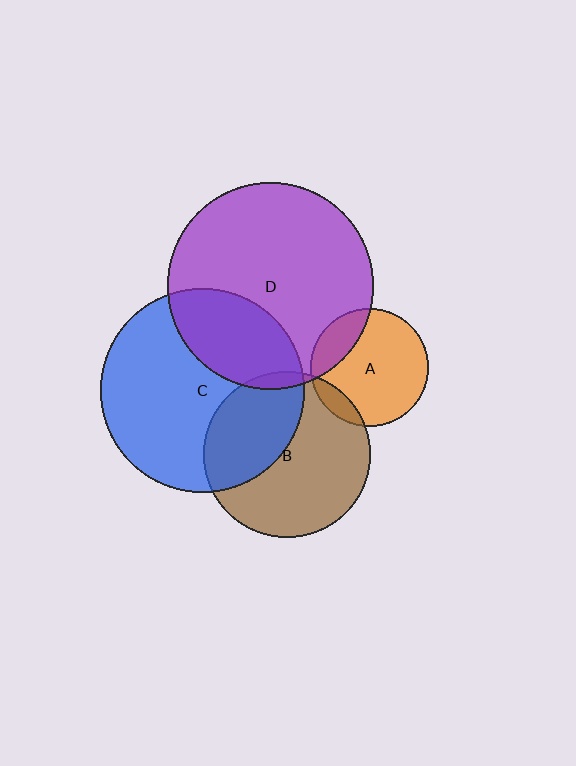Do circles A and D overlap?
Yes.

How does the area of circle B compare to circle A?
Approximately 2.0 times.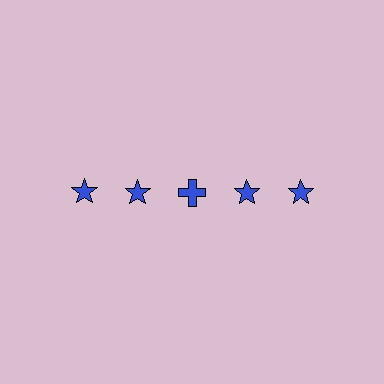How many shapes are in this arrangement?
There are 5 shapes arranged in a grid pattern.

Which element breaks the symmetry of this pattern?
The blue cross in the top row, center column breaks the symmetry. All other shapes are blue stars.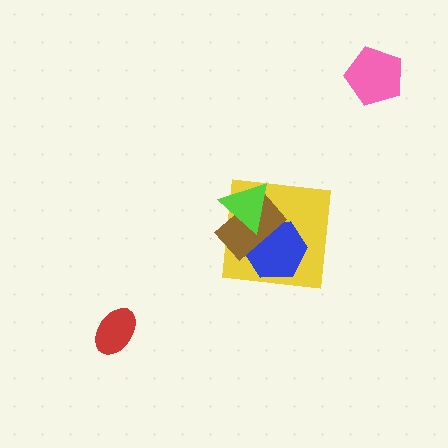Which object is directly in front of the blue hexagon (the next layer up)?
The brown rectangle is directly in front of the blue hexagon.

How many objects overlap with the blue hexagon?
3 objects overlap with the blue hexagon.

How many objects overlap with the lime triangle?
3 objects overlap with the lime triangle.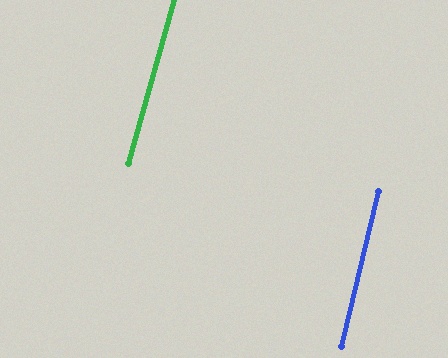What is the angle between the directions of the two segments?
Approximately 2 degrees.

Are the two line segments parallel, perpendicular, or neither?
Parallel — their directions differ by only 1.8°.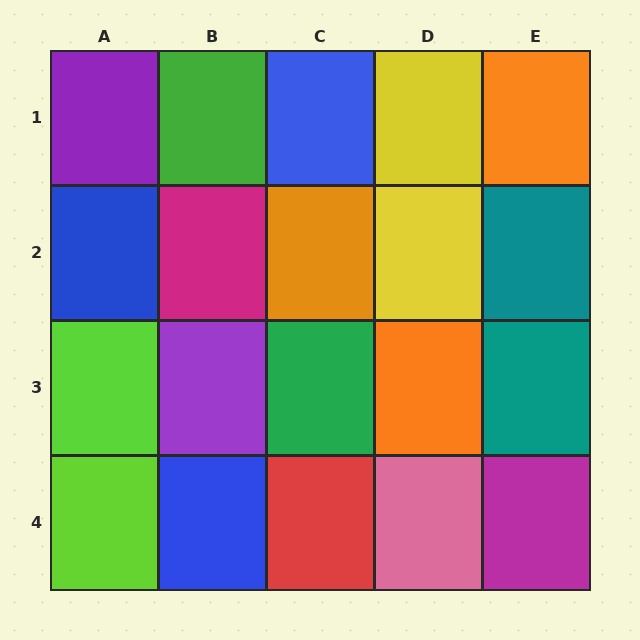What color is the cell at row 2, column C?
Orange.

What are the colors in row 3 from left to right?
Lime, purple, green, orange, teal.